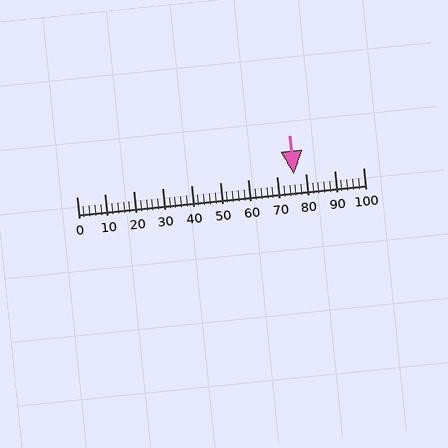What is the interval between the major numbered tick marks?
The major tick marks are spaced 10 units apart.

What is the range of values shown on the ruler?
The ruler shows values from 0 to 100.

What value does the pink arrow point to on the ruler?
The pink arrow points to approximately 76.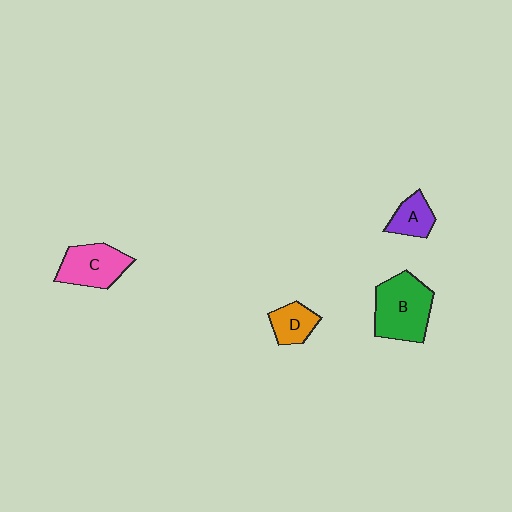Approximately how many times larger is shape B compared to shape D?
Approximately 2.2 times.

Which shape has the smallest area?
Shape A (purple).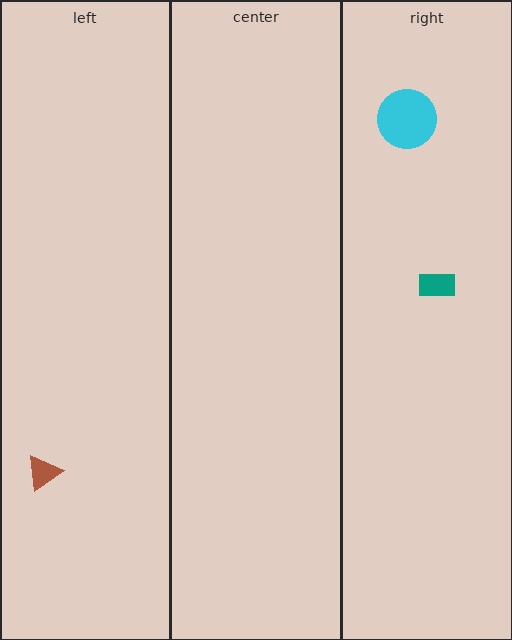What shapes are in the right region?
The cyan circle, the teal rectangle.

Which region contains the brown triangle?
The left region.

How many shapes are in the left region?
1.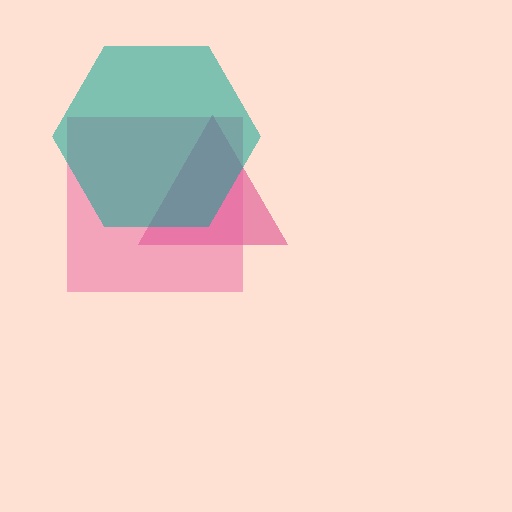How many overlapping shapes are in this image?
There are 3 overlapping shapes in the image.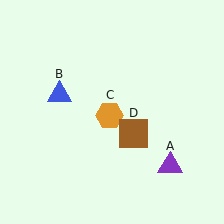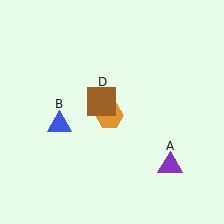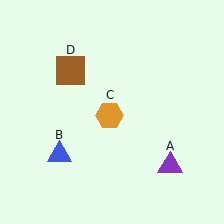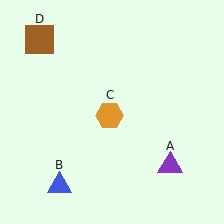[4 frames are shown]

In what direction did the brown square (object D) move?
The brown square (object D) moved up and to the left.